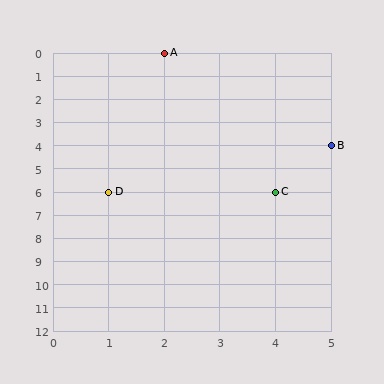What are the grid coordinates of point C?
Point C is at grid coordinates (4, 6).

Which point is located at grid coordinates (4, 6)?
Point C is at (4, 6).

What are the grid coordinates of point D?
Point D is at grid coordinates (1, 6).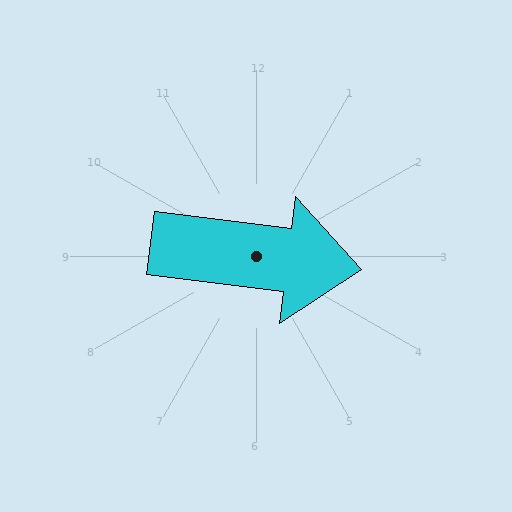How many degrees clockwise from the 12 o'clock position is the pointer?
Approximately 97 degrees.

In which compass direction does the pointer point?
East.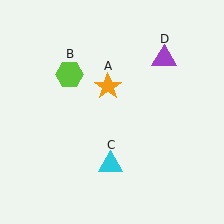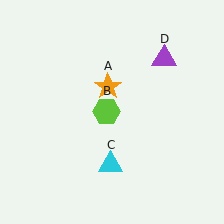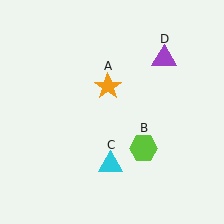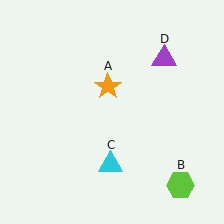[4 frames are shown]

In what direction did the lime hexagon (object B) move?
The lime hexagon (object B) moved down and to the right.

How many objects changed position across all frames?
1 object changed position: lime hexagon (object B).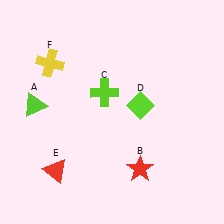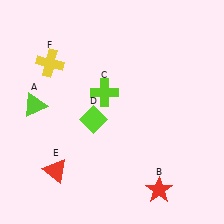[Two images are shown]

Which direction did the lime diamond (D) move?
The lime diamond (D) moved left.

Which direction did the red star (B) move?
The red star (B) moved down.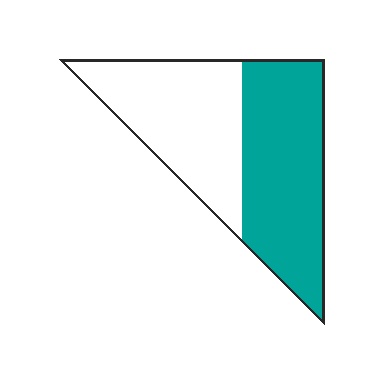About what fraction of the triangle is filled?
About one half (1/2).